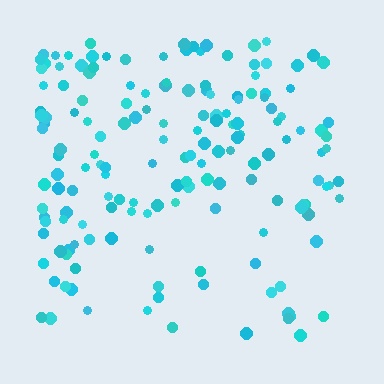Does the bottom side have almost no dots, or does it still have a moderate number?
Still a moderate number, just noticeably fewer than the top.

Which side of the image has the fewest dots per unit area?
The bottom.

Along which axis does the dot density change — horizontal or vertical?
Vertical.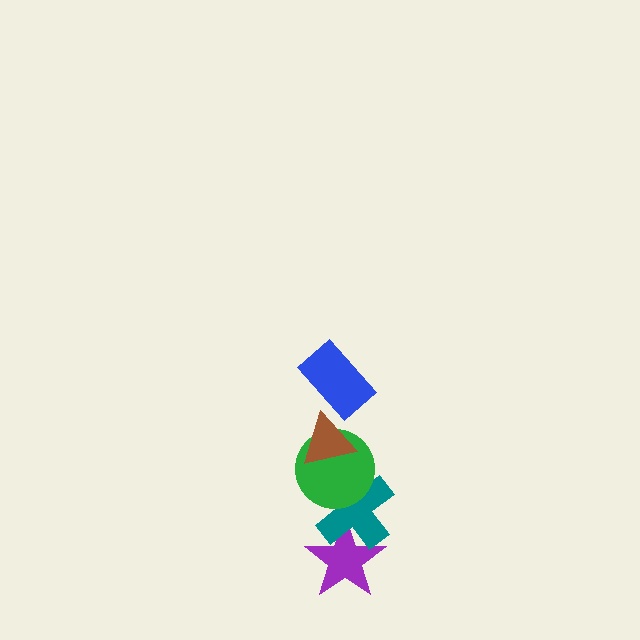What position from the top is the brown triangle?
The brown triangle is 2nd from the top.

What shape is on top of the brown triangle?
The blue rectangle is on top of the brown triangle.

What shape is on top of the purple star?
The teal cross is on top of the purple star.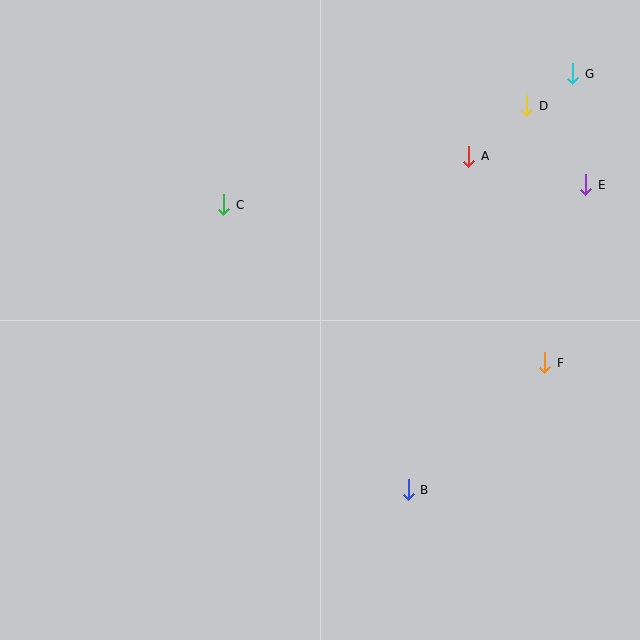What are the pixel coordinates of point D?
Point D is at (527, 106).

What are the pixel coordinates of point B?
Point B is at (408, 490).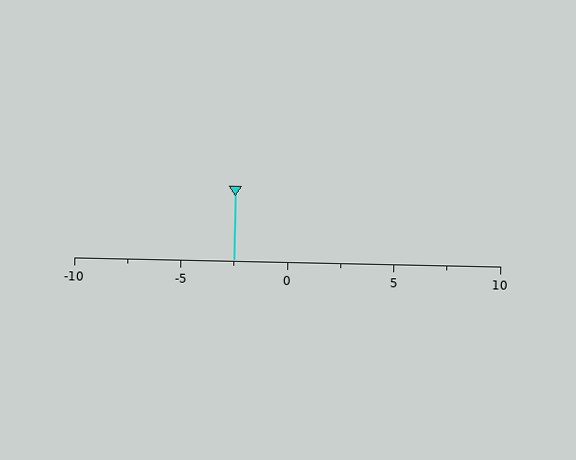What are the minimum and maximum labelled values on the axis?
The axis runs from -10 to 10.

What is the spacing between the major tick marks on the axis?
The major ticks are spaced 5 apart.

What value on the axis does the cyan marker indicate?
The marker indicates approximately -2.5.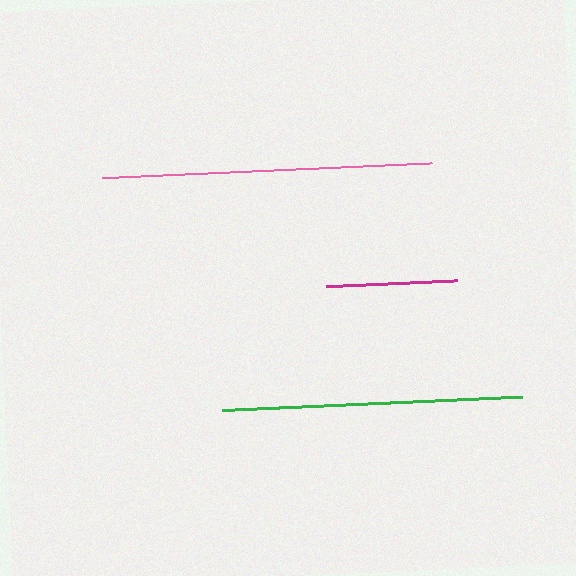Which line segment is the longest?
The pink line is the longest at approximately 331 pixels.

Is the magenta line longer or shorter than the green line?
The green line is longer than the magenta line.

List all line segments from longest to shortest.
From longest to shortest: pink, green, magenta.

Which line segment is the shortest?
The magenta line is the shortest at approximately 131 pixels.